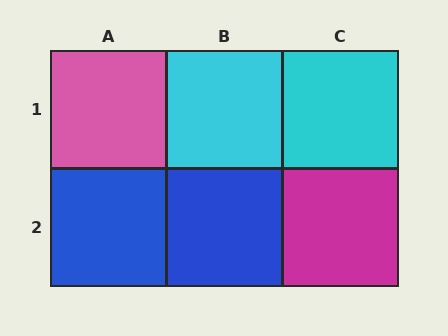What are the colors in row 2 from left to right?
Blue, blue, magenta.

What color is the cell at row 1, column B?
Cyan.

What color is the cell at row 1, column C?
Cyan.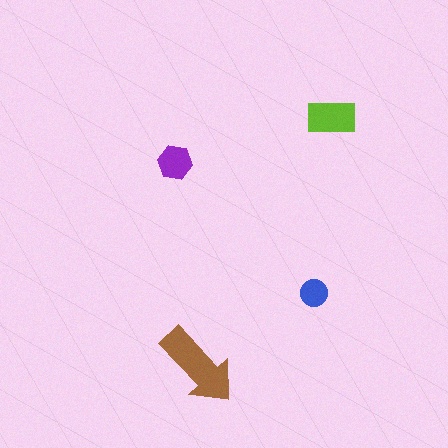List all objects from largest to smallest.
The brown arrow, the lime rectangle, the purple hexagon, the blue circle.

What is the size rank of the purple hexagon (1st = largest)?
3rd.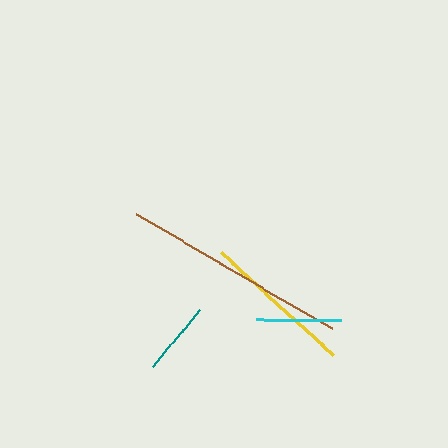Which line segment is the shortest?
The teal line is the shortest at approximately 74 pixels.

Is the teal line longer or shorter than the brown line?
The brown line is longer than the teal line.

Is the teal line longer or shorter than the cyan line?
The cyan line is longer than the teal line.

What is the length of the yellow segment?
The yellow segment is approximately 153 pixels long.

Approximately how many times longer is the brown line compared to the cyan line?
The brown line is approximately 2.7 times the length of the cyan line.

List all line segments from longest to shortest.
From longest to shortest: brown, yellow, cyan, teal.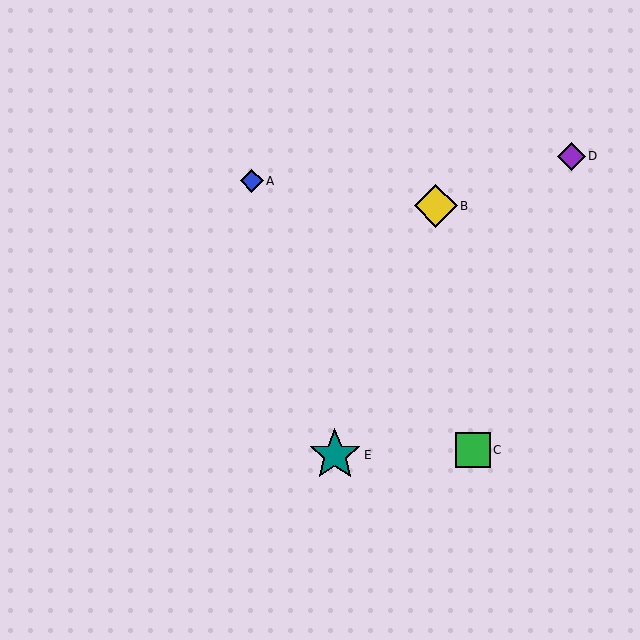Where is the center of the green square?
The center of the green square is at (473, 450).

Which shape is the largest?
The teal star (labeled E) is the largest.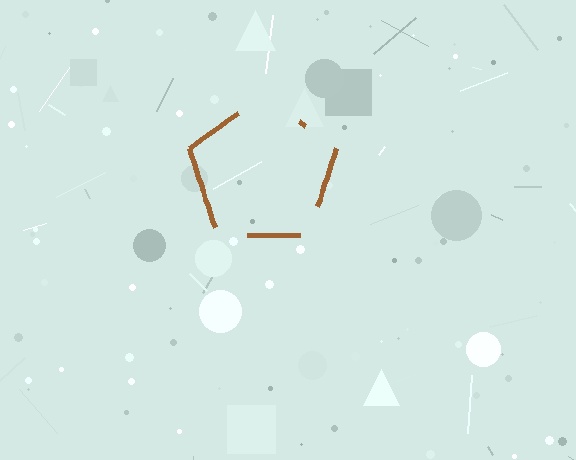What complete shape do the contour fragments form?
The contour fragments form a pentagon.